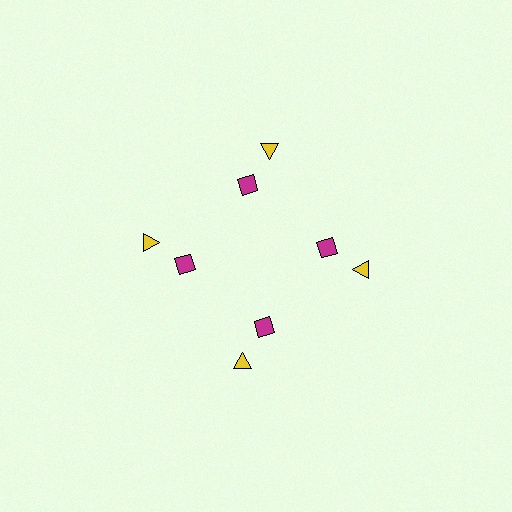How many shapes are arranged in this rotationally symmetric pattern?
There are 8 shapes, arranged in 4 groups of 2.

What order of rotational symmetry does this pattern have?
This pattern has 4-fold rotational symmetry.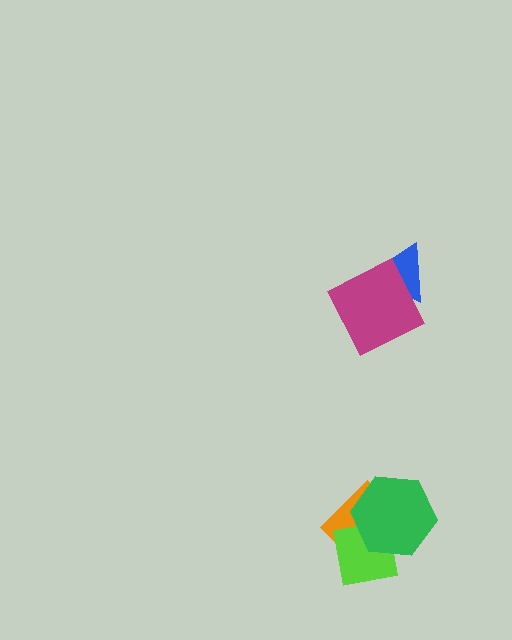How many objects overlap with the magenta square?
1 object overlaps with the magenta square.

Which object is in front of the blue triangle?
The magenta square is in front of the blue triangle.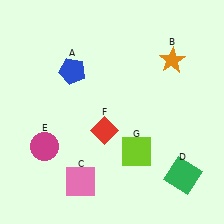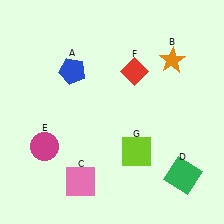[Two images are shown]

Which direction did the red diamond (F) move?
The red diamond (F) moved up.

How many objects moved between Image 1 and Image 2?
1 object moved between the two images.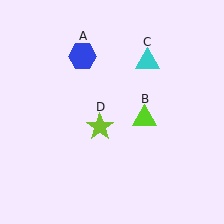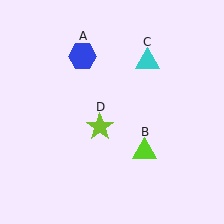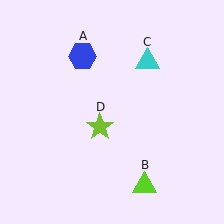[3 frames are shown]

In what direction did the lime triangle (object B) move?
The lime triangle (object B) moved down.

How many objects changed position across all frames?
1 object changed position: lime triangle (object B).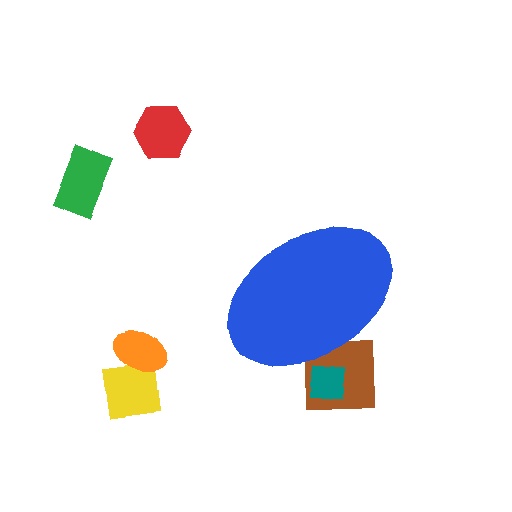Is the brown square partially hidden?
Yes, the brown square is partially hidden behind the blue ellipse.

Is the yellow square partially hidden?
No, the yellow square is fully visible.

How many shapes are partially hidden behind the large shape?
2 shapes are partially hidden.